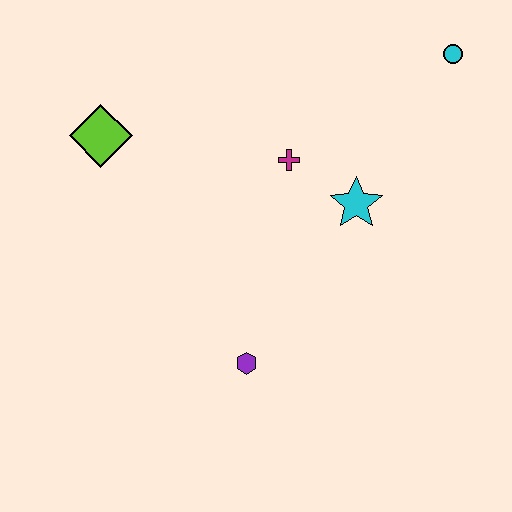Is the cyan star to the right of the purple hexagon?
Yes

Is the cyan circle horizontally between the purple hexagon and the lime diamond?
No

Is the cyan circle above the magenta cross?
Yes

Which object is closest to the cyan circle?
The cyan star is closest to the cyan circle.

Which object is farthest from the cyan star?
The lime diamond is farthest from the cyan star.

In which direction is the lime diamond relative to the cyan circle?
The lime diamond is to the left of the cyan circle.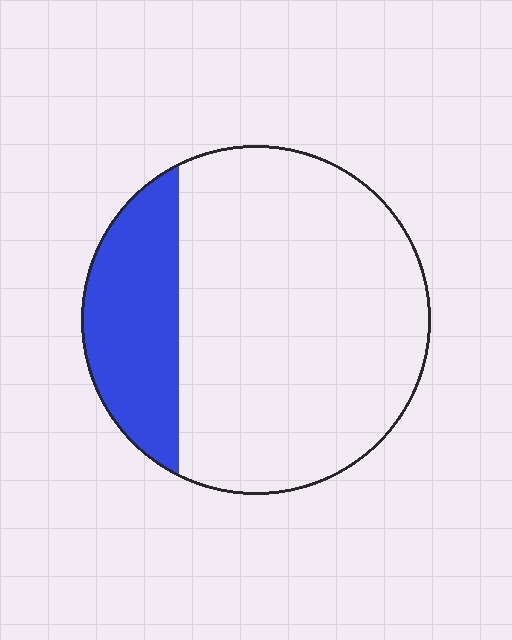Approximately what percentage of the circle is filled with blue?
Approximately 25%.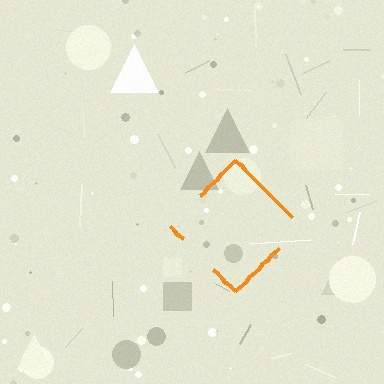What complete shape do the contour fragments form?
The contour fragments form a diamond.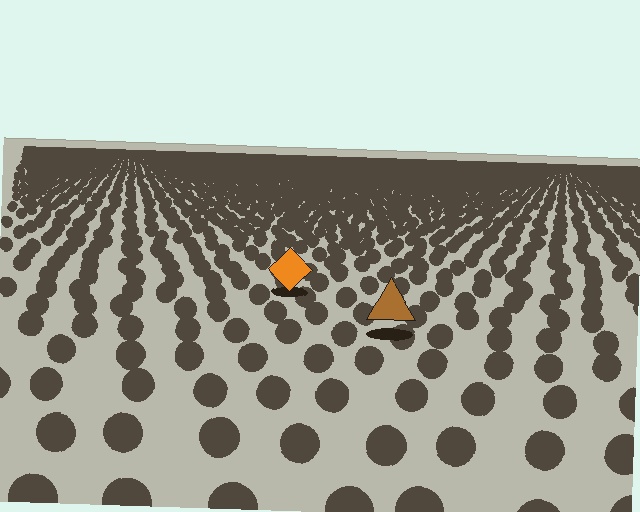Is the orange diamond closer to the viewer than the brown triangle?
No. The brown triangle is closer — you can tell from the texture gradient: the ground texture is coarser near it.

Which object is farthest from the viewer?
The orange diamond is farthest from the viewer. It appears smaller and the ground texture around it is denser.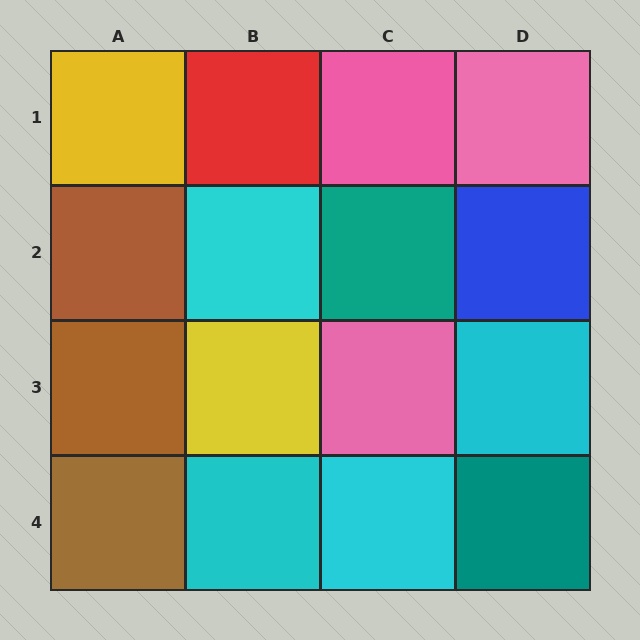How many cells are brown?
3 cells are brown.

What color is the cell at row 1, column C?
Pink.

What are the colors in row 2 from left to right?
Brown, cyan, teal, blue.